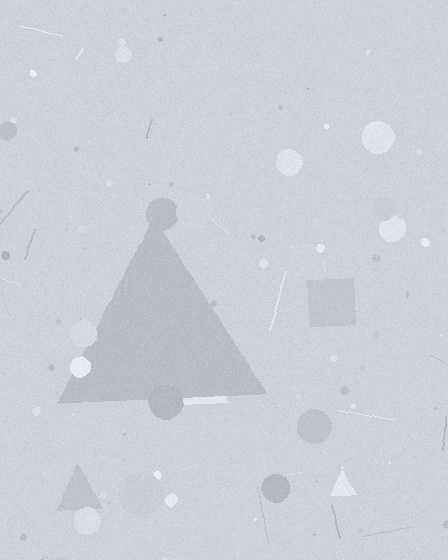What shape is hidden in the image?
A triangle is hidden in the image.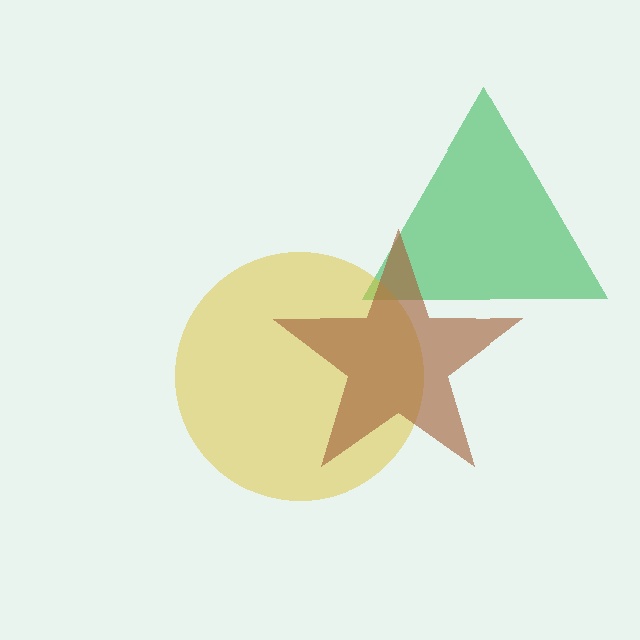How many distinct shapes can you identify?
There are 3 distinct shapes: a green triangle, a yellow circle, a brown star.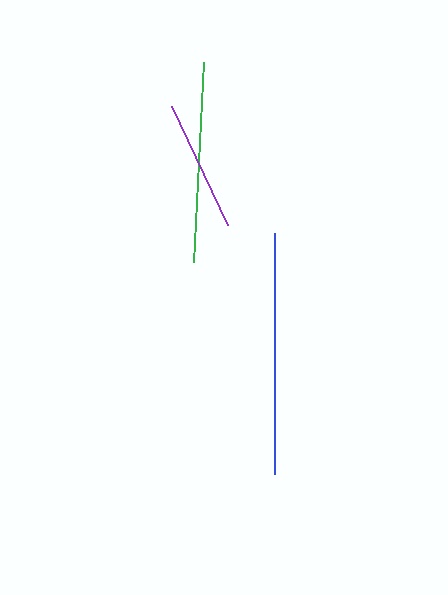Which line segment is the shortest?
The purple line is the shortest at approximately 131 pixels.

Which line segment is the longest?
The blue line is the longest at approximately 242 pixels.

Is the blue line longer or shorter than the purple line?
The blue line is longer than the purple line.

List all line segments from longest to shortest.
From longest to shortest: blue, green, purple.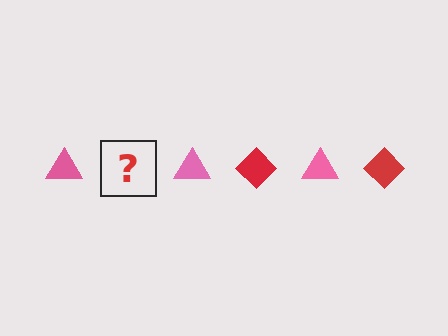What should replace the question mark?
The question mark should be replaced with a red diamond.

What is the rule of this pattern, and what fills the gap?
The rule is that the pattern alternates between pink triangle and red diamond. The gap should be filled with a red diamond.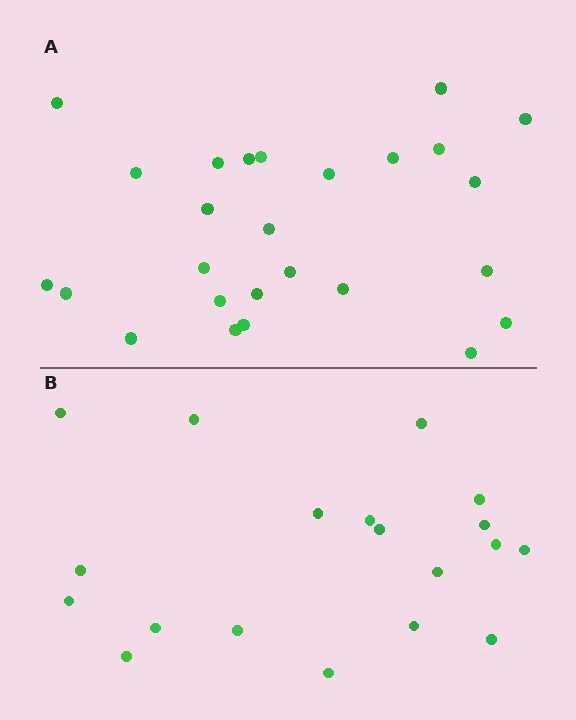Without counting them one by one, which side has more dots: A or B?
Region A (the top region) has more dots.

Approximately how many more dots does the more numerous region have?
Region A has roughly 8 or so more dots than region B.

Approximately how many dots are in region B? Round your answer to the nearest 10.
About 20 dots. (The exact count is 19, which rounds to 20.)